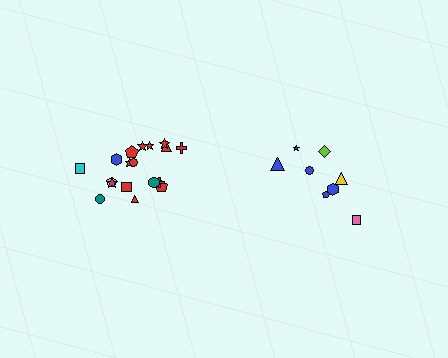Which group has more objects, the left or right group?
The left group.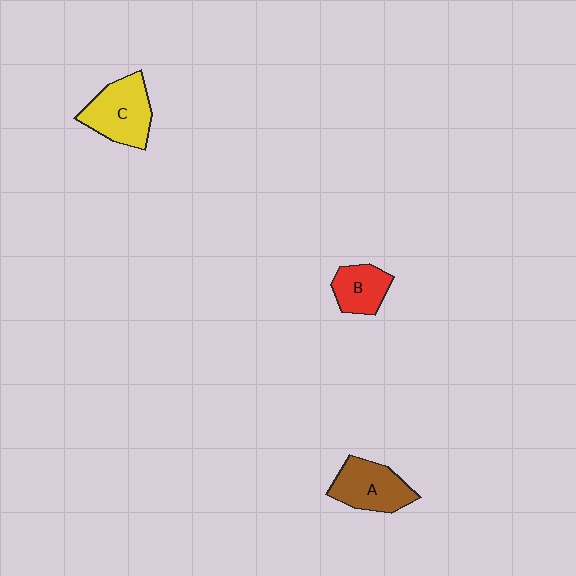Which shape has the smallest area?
Shape B (red).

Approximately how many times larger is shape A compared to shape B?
Approximately 1.4 times.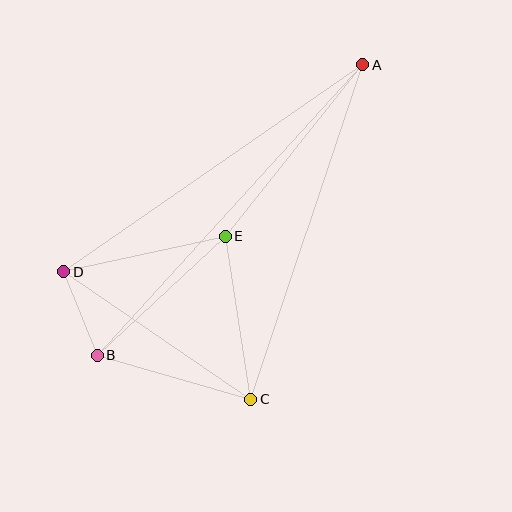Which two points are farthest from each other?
Points A and B are farthest from each other.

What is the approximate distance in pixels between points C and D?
The distance between C and D is approximately 226 pixels.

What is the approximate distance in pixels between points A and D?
The distance between A and D is approximately 364 pixels.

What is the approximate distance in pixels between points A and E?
The distance between A and E is approximately 220 pixels.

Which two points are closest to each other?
Points B and D are closest to each other.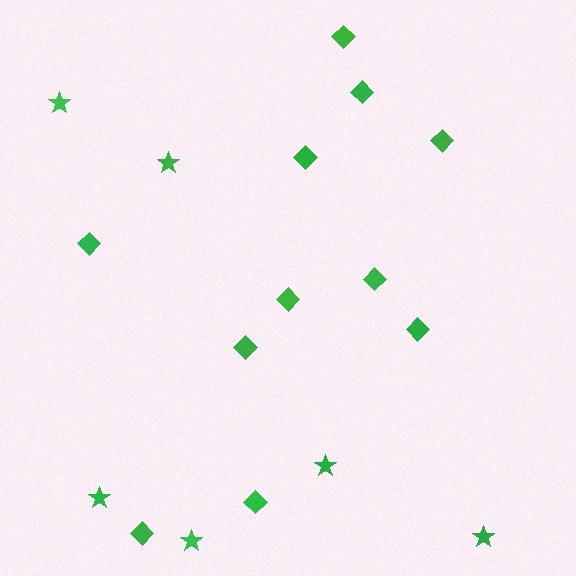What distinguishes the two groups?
There are 2 groups: one group of diamonds (11) and one group of stars (6).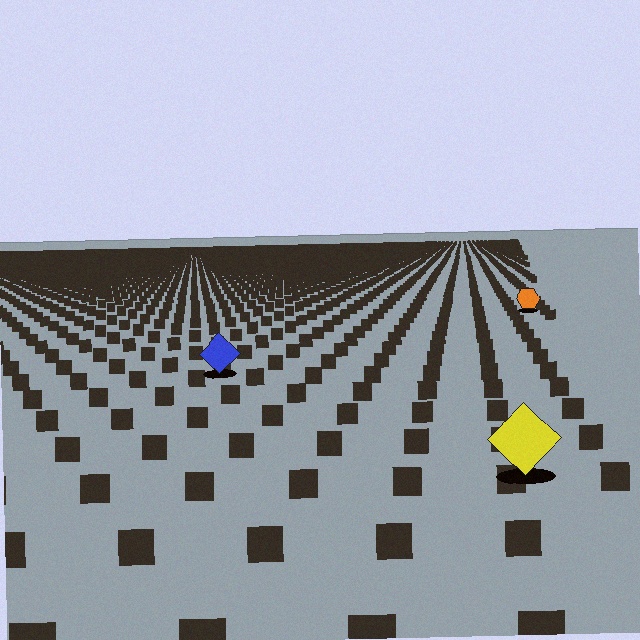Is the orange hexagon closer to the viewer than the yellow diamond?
No. The yellow diamond is closer — you can tell from the texture gradient: the ground texture is coarser near it.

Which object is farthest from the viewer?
The orange hexagon is farthest from the viewer. It appears smaller and the ground texture around it is denser.